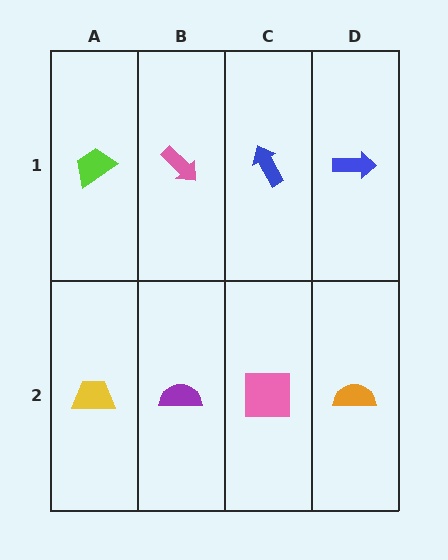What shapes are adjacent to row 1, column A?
A yellow trapezoid (row 2, column A), a pink arrow (row 1, column B).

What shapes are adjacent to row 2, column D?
A blue arrow (row 1, column D), a pink square (row 2, column C).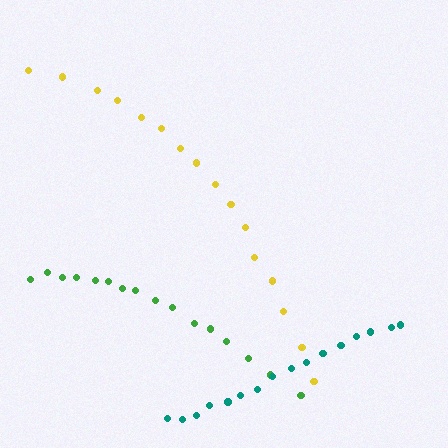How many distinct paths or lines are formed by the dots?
There are 3 distinct paths.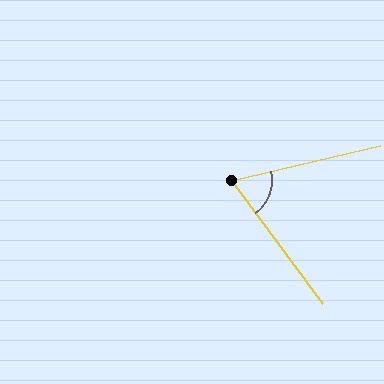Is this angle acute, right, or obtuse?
It is acute.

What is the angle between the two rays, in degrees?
Approximately 67 degrees.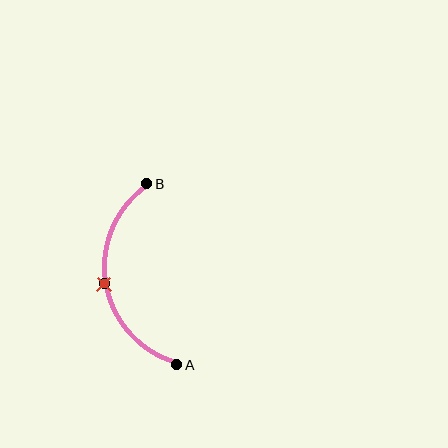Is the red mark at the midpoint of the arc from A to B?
Yes. The red mark lies on the arc at equal arc-length from both A and B — it is the arc midpoint.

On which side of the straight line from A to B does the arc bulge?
The arc bulges to the left of the straight line connecting A and B.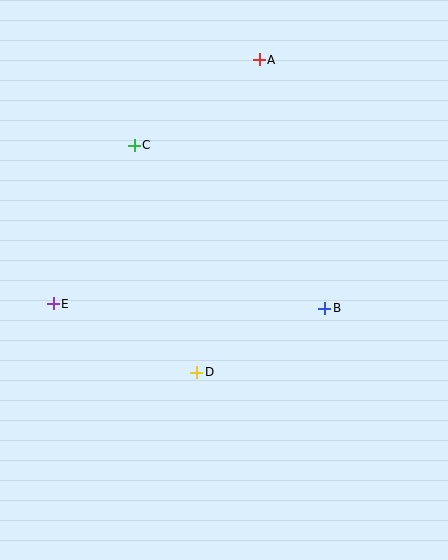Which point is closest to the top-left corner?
Point C is closest to the top-left corner.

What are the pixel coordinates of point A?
Point A is at (259, 60).